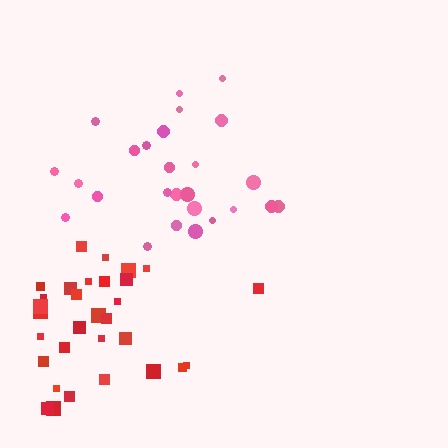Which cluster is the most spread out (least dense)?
Red.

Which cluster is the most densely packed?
Pink.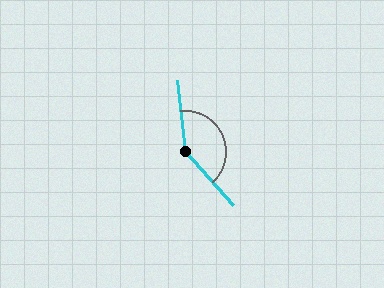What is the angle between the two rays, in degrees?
Approximately 144 degrees.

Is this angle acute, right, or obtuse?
It is obtuse.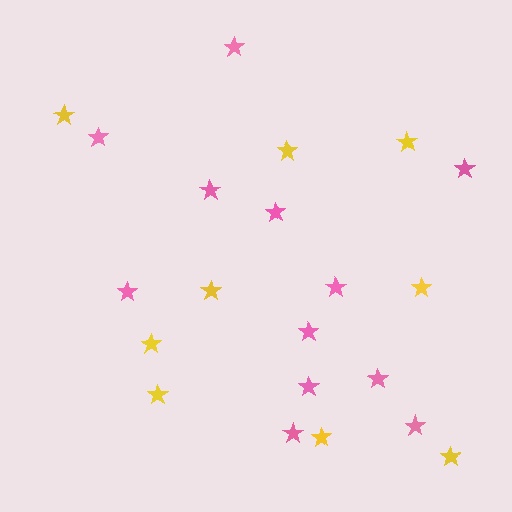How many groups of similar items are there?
There are 2 groups: one group of pink stars (12) and one group of yellow stars (9).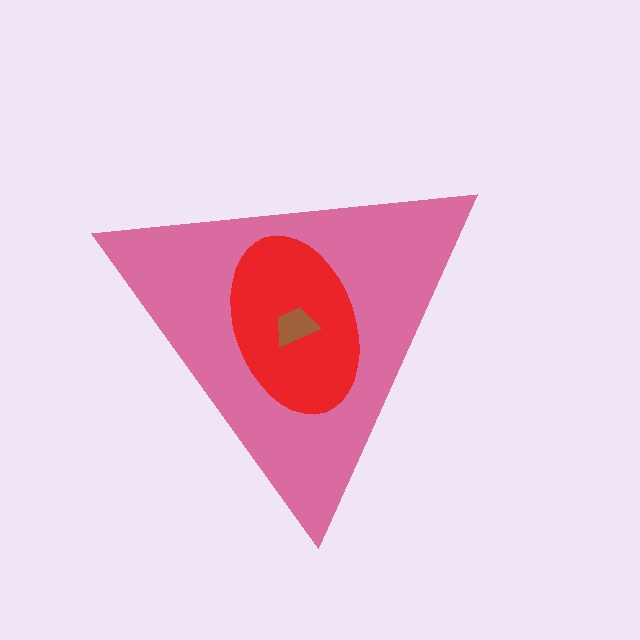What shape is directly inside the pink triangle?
The red ellipse.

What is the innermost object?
The brown trapezoid.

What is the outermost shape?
The pink triangle.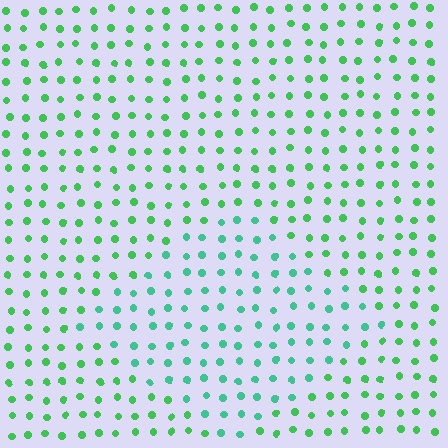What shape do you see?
I see a diamond.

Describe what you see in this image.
The image is filled with small green elements in a uniform arrangement. A diamond-shaped region is visible where the elements are tinted to a slightly different hue, forming a subtle color boundary.